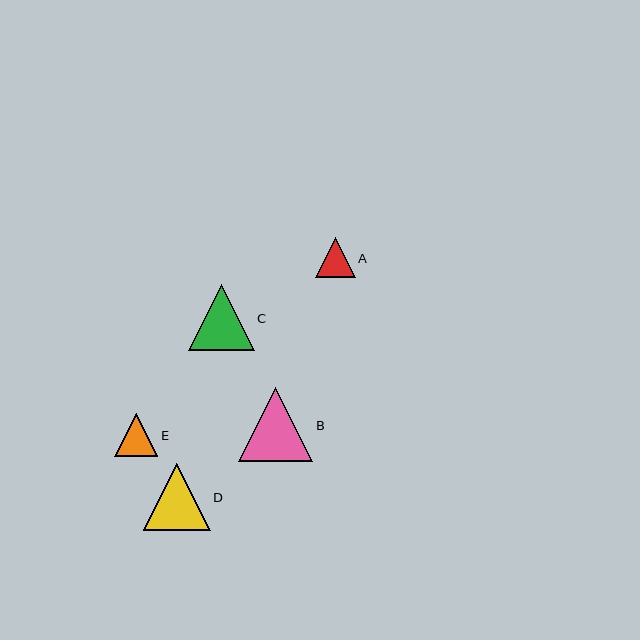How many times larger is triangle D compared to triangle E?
Triangle D is approximately 1.6 times the size of triangle E.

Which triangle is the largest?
Triangle B is the largest with a size of approximately 74 pixels.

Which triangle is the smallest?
Triangle A is the smallest with a size of approximately 40 pixels.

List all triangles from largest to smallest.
From largest to smallest: B, D, C, E, A.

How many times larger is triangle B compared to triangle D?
Triangle B is approximately 1.1 times the size of triangle D.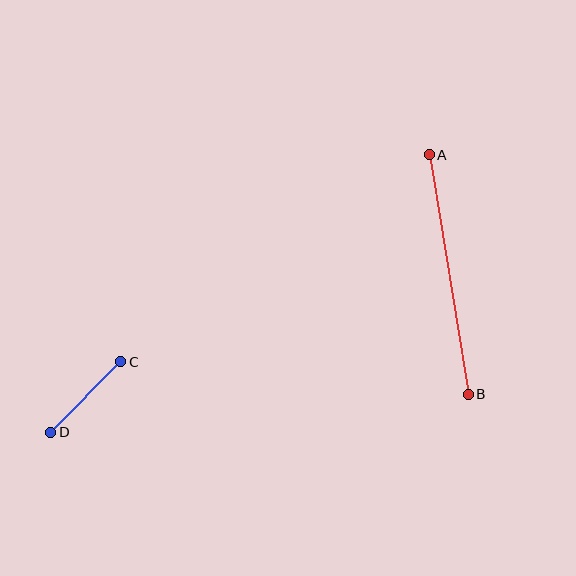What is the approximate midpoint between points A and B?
The midpoint is at approximately (449, 275) pixels.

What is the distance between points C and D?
The distance is approximately 100 pixels.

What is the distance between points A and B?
The distance is approximately 243 pixels.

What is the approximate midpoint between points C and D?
The midpoint is at approximately (86, 397) pixels.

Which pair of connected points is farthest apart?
Points A and B are farthest apart.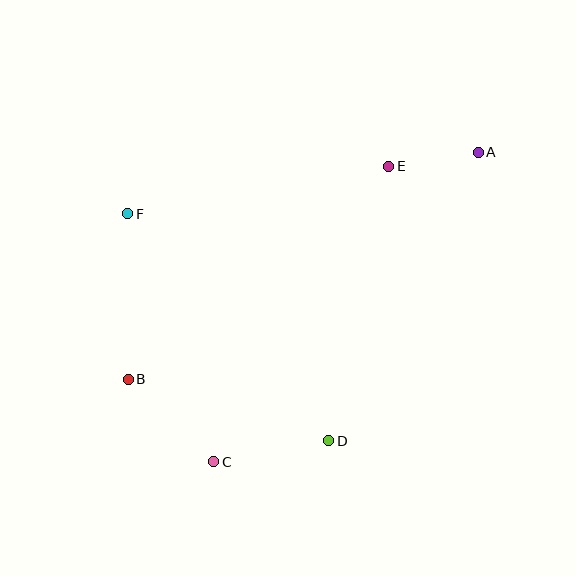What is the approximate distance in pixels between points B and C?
The distance between B and C is approximately 119 pixels.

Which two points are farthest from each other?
Points A and B are farthest from each other.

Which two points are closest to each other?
Points A and E are closest to each other.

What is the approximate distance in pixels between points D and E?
The distance between D and E is approximately 281 pixels.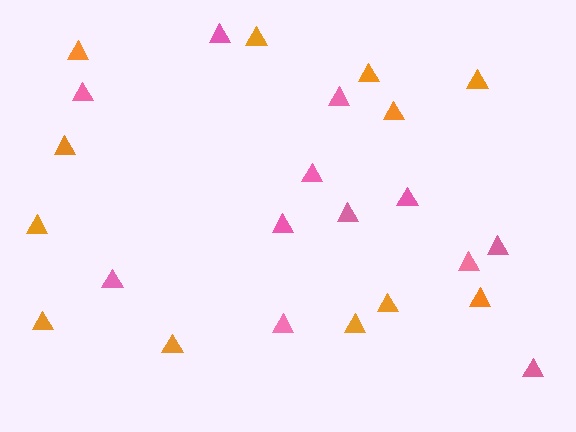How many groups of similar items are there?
There are 2 groups: one group of orange triangles (12) and one group of pink triangles (12).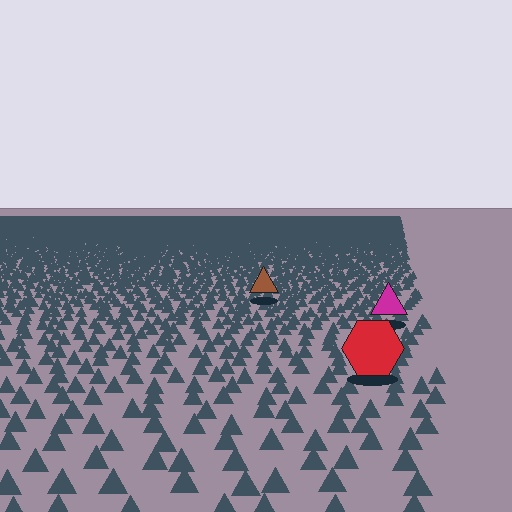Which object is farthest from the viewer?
The brown triangle is farthest from the viewer. It appears smaller and the ground texture around it is denser.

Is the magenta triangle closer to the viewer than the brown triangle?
Yes. The magenta triangle is closer — you can tell from the texture gradient: the ground texture is coarser near it.